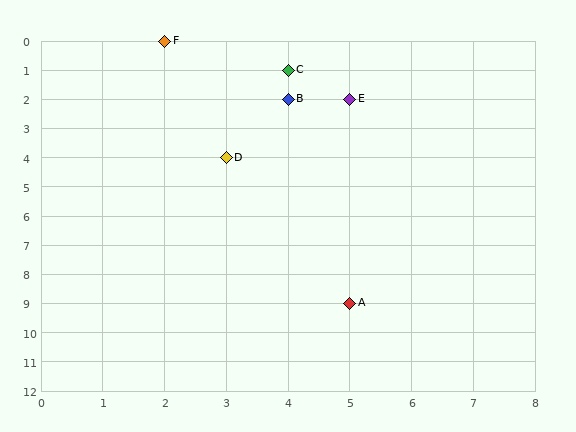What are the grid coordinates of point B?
Point B is at grid coordinates (4, 2).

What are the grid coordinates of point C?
Point C is at grid coordinates (4, 1).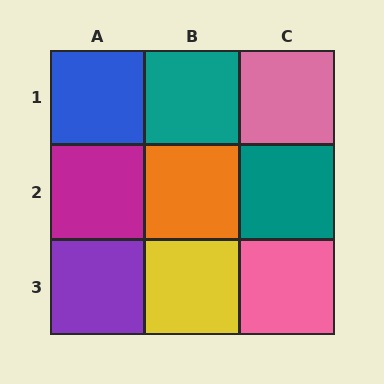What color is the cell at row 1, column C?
Pink.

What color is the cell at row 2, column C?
Teal.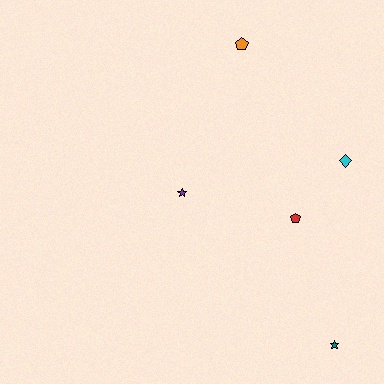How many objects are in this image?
There are 5 objects.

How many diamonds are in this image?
There is 1 diamond.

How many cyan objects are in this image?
There is 1 cyan object.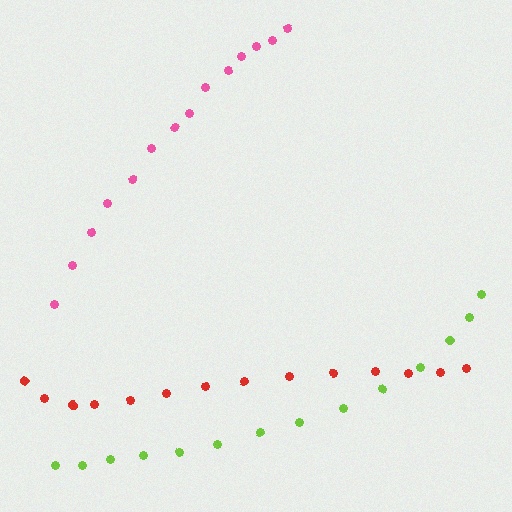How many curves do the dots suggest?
There are 3 distinct paths.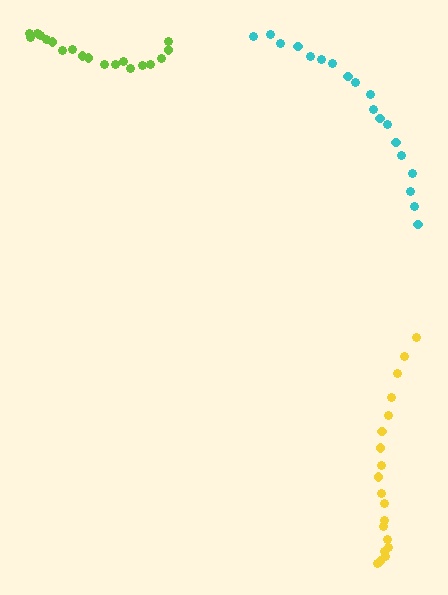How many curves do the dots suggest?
There are 3 distinct paths.